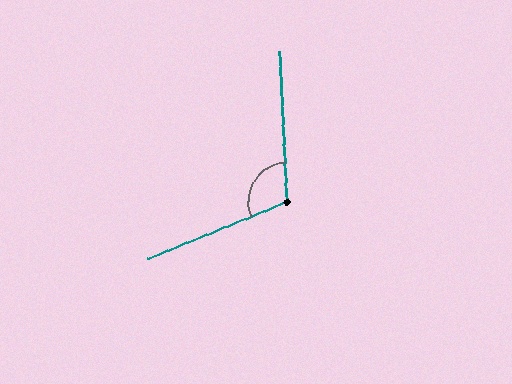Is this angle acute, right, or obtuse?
It is obtuse.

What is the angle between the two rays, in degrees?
Approximately 109 degrees.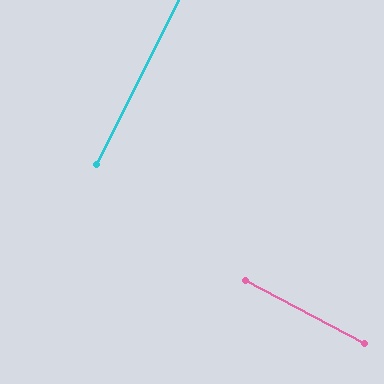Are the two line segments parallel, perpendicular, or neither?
Perpendicular — they meet at approximately 89°.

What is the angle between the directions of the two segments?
Approximately 89 degrees.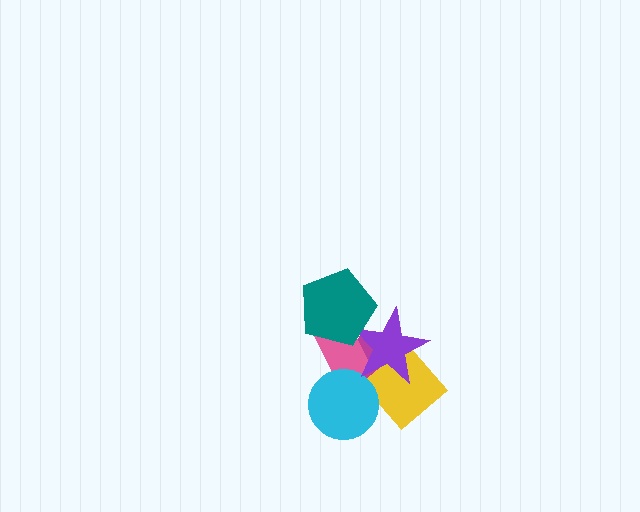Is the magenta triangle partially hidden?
Yes, it is partially covered by another shape.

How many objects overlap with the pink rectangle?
4 objects overlap with the pink rectangle.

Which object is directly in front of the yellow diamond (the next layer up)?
The cyan circle is directly in front of the yellow diamond.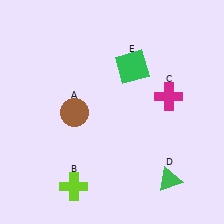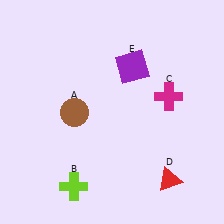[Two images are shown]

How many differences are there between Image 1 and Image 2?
There are 2 differences between the two images.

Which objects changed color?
D changed from green to red. E changed from green to purple.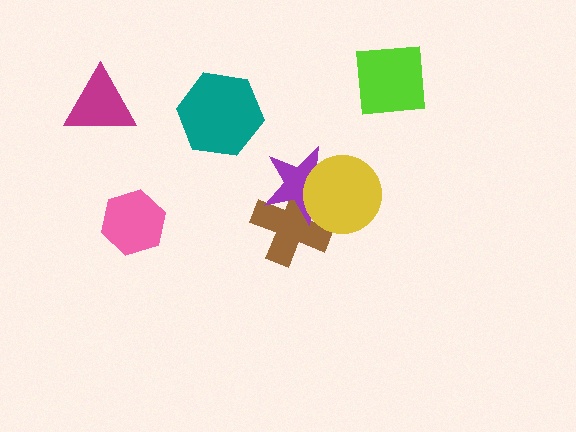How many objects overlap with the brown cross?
2 objects overlap with the brown cross.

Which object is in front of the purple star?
The yellow circle is in front of the purple star.